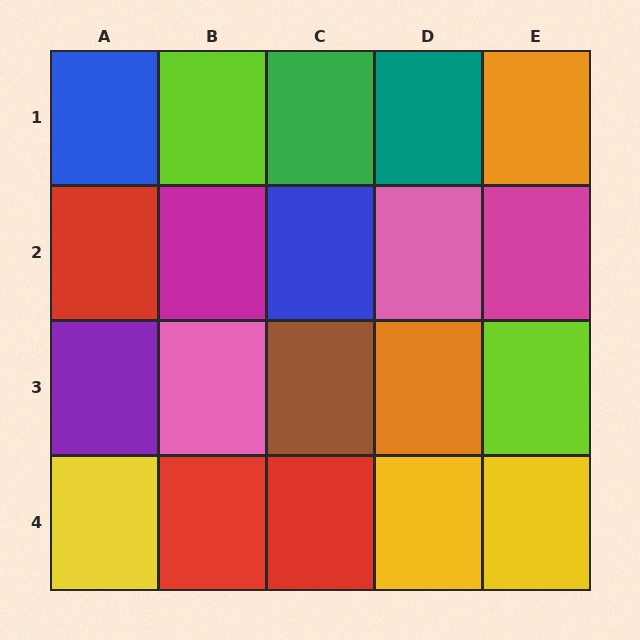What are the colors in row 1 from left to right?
Blue, lime, green, teal, orange.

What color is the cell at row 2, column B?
Magenta.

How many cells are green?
1 cell is green.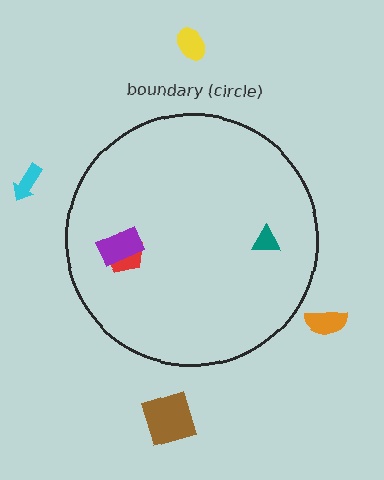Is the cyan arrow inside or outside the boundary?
Outside.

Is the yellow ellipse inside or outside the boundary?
Outside.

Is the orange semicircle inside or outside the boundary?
Outside.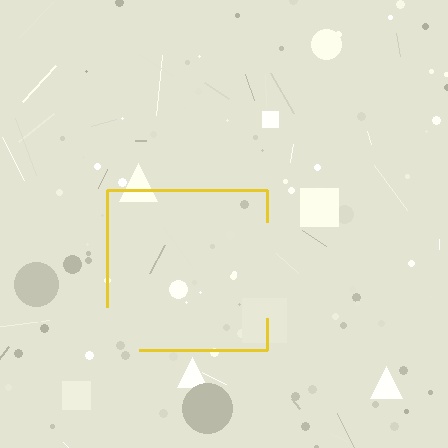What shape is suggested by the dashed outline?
The dashed outline suggests a square.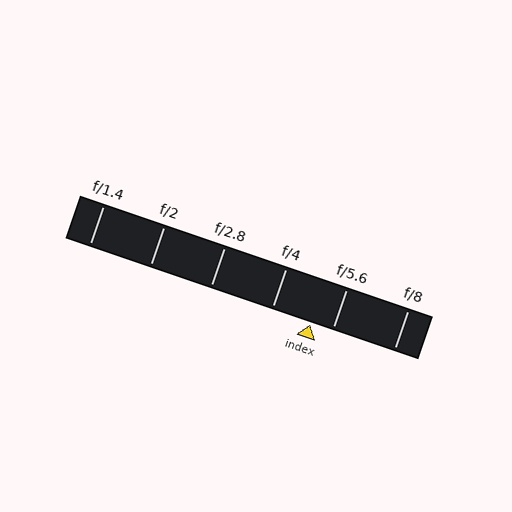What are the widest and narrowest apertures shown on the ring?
The widest aperture shown is f/1.4 and the narrowest is f/8.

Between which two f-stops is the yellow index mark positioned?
The index mark is between f/4 and f/5.6.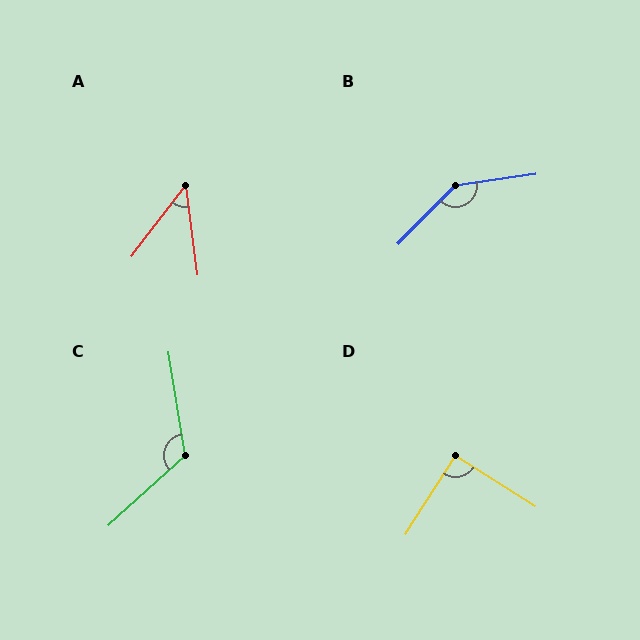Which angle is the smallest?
A, at approximately 45 degrees.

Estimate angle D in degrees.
Approximately 90 degrees.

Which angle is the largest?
B, at approximately 143 degrees.